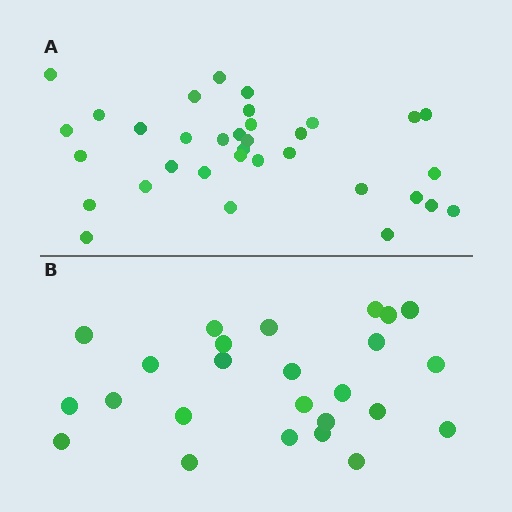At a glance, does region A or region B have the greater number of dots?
Region A (the top region) has more dots.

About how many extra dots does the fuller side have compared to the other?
Region A has roughly 8 or so more dots than region B.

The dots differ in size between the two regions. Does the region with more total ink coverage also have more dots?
No. Region B has more total ink coverage because its dots are larger, but region A actually contains more individual dots. Total area can be misleading — the number of items is what matters here.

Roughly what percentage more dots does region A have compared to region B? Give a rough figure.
About 35% more.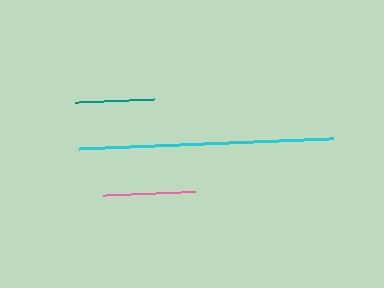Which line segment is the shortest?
The teal line is the shortest at approximately 80 pixels.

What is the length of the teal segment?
The teal segment is approximately 80 pixels long.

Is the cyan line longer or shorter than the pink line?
The cyan line is longer than the pink line.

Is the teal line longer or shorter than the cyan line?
The cyan line is longer than the teal line.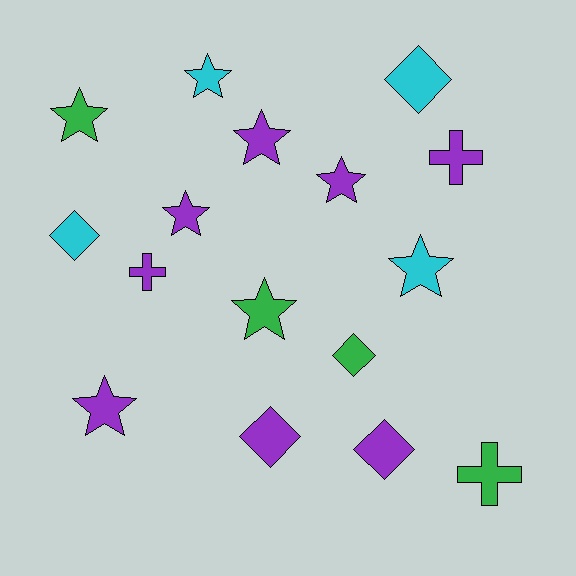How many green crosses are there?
There is 1 green cross.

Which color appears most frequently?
Purple, with 8 objects.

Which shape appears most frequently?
Star, with 8 objects.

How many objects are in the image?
There are 16 objects.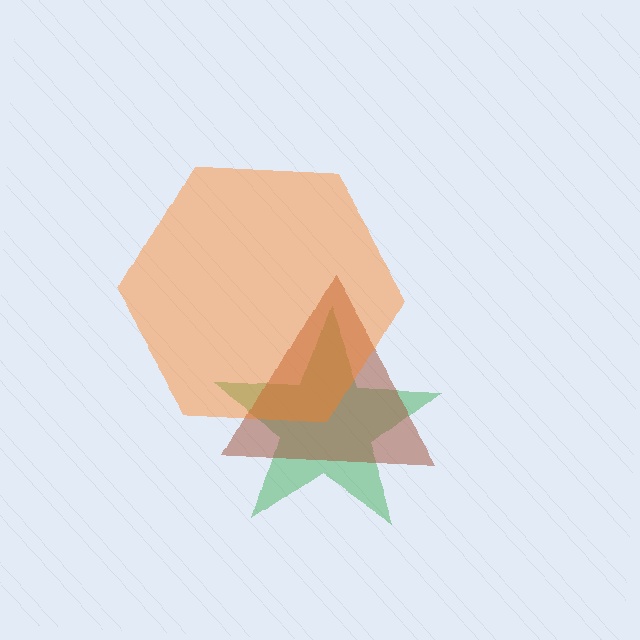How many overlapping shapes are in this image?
There are 3 overlapping shapes in the image.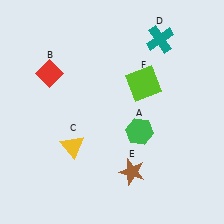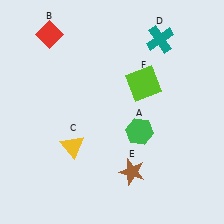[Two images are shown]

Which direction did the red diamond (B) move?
The red diamond (B) moved up.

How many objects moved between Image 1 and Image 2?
1 object moved between the two images.